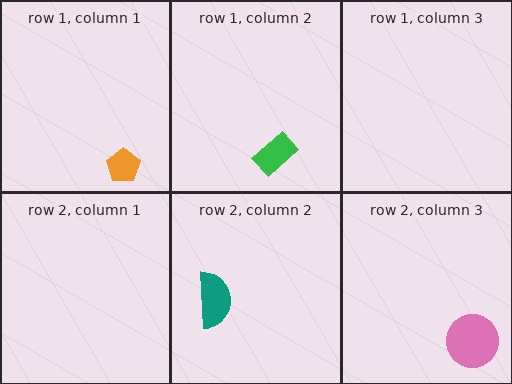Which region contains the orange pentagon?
The row 1, column 1 region.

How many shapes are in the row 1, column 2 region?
1.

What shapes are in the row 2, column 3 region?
The pink circle.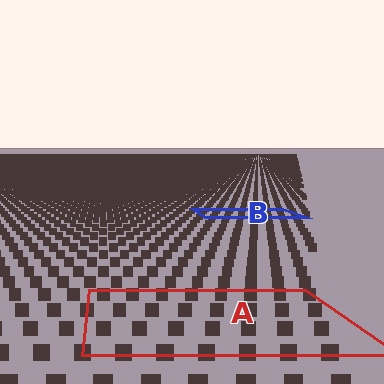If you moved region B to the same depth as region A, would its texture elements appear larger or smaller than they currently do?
They would appear larger. At a closer depth, the same texture elements are projected at a bigger on-screen size.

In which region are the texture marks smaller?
The texture marks are smaller in region B, because it is farther away.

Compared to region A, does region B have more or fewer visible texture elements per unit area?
Region B has more texture elements per unit area — they are packed more densely because it is farther away.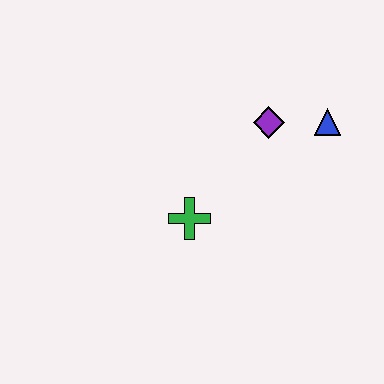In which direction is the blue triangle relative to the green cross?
The blue triangle is to the right of the green cross.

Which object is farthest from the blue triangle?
The green cross is farthest from the blue triangle.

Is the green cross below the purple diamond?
Yes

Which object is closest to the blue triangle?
The purple diamond is closest to the blue triangle.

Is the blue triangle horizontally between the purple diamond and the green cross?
No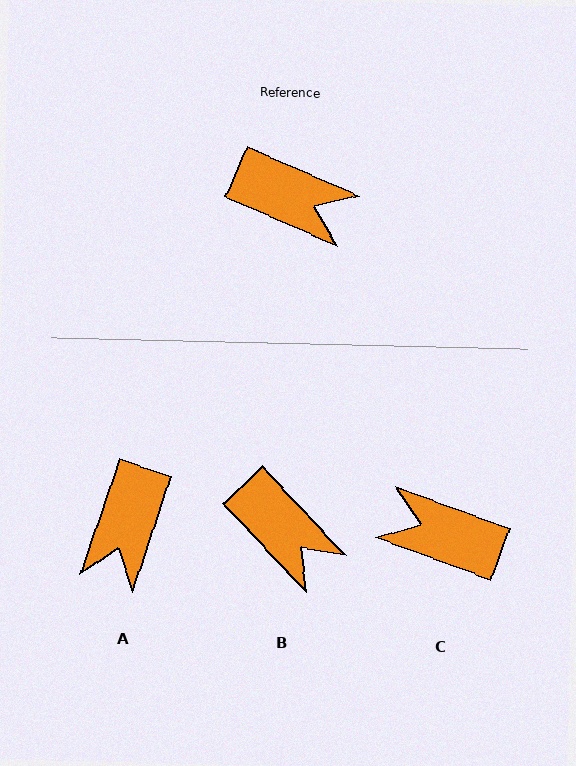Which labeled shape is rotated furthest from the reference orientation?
C, about 177 degrees away.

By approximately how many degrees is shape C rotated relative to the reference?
Approximately 177 degrees clockwise.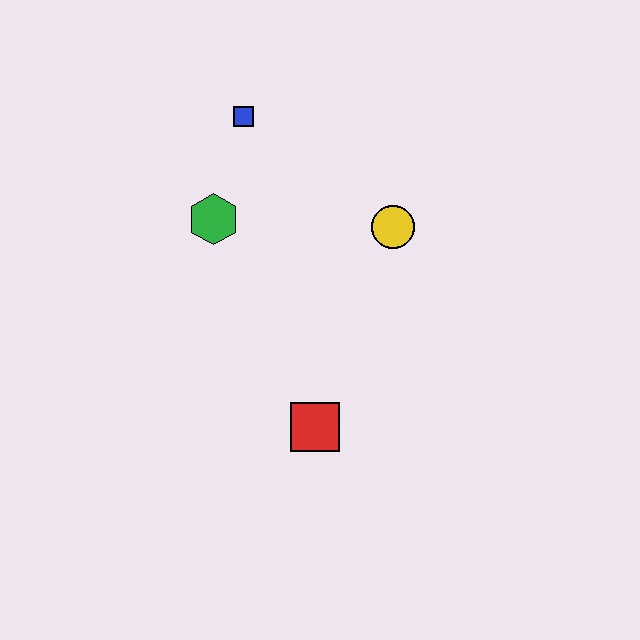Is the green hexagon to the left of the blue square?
Yes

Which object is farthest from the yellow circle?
The red square is farthest from the yellow circle.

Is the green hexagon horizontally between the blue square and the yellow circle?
No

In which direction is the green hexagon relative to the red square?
The green hexagon is above the red square.